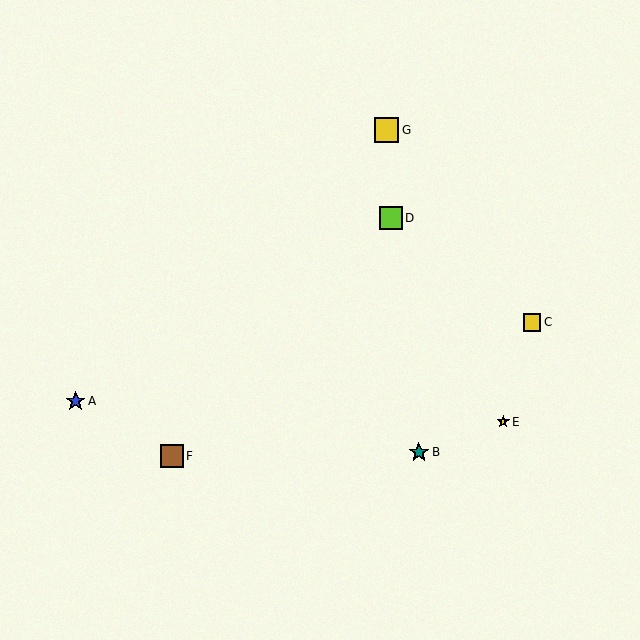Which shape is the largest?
The yellow square (labeled G) is the largest.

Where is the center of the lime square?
The center of the lime square is at (391, 218).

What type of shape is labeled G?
Shape G is a yellow square.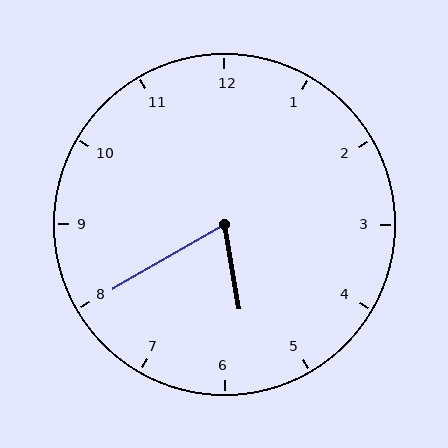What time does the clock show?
5:40.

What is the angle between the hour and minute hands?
Approximately 70 degrees.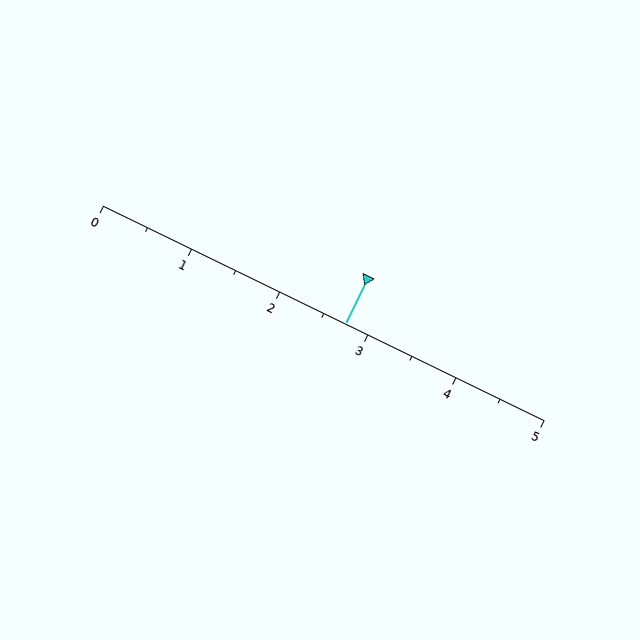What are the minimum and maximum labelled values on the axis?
The axis runs from 0 to 5.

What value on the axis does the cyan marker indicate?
The marker indicates approximately 2.8.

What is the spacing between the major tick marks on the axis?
The major ticks are spaced 1 apart.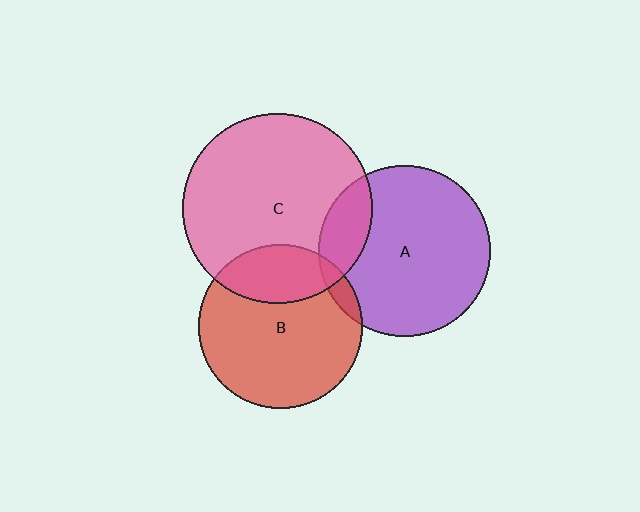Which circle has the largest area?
Circle C (pink).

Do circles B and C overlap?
Yes.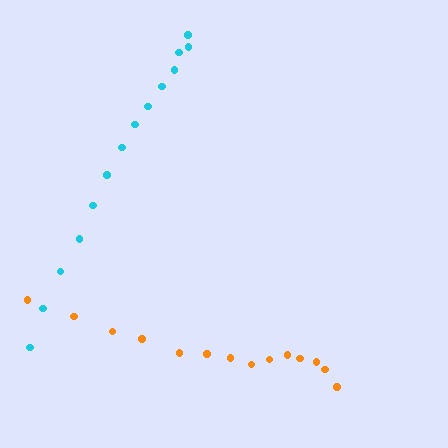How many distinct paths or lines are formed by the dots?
There are 2 distinct paths.